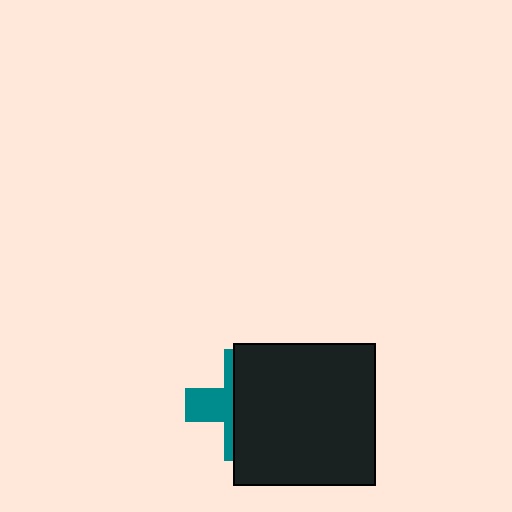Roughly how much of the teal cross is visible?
A small part of it is visible (roughly 37%).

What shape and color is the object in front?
The object in front is a black square.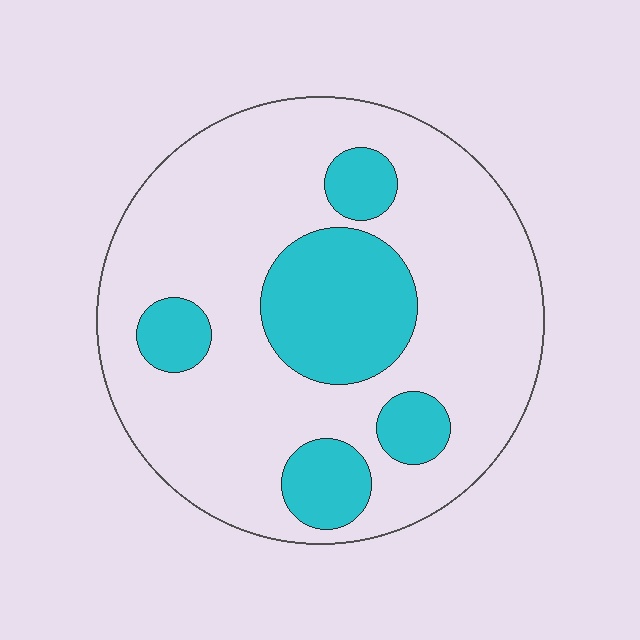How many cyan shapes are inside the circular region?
5.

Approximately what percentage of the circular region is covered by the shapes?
Approximately 25%.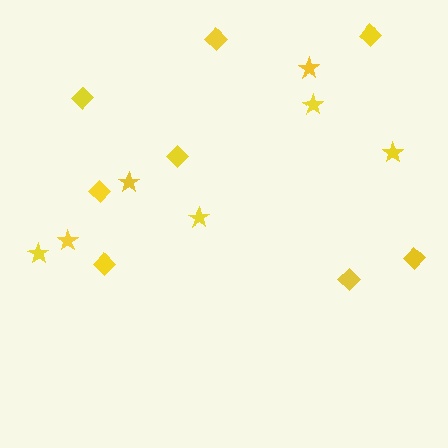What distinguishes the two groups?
There are 2 groups: one group of stars (7) and one group of diamonds (8).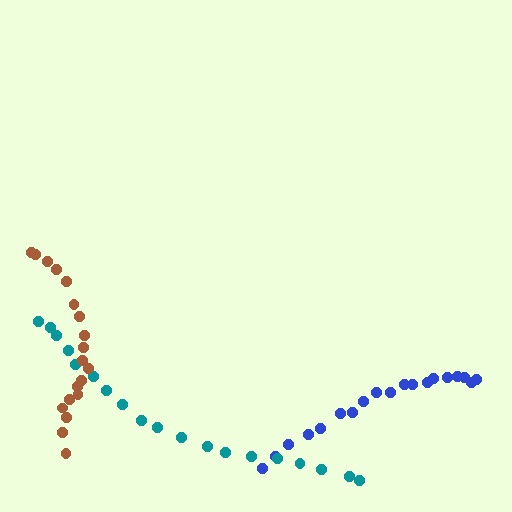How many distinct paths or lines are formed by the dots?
There are 3 distinct paths.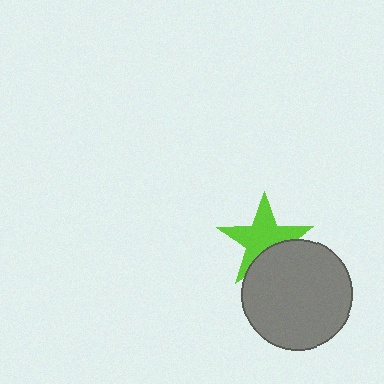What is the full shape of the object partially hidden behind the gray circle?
The partially hidden object is a lime star.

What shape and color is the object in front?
The object in front is a gray circle.